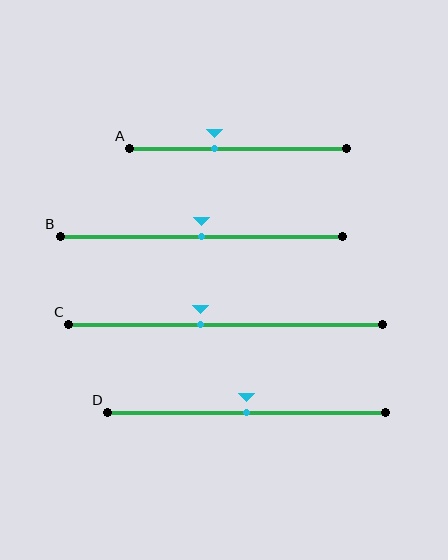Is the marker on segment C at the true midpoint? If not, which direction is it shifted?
No, the marker on segment C is shifted to the left by about 8% of the segment length.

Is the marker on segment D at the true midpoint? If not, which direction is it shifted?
Yes, the marker on segment D is at the true midpoint.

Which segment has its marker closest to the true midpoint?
Segment B has its marker closest to the true midpoint.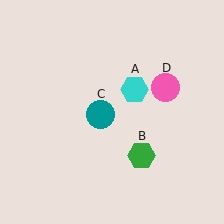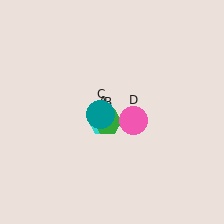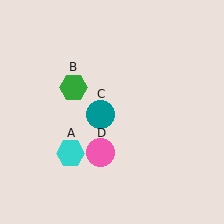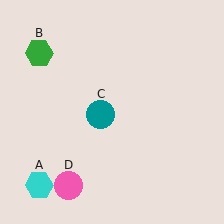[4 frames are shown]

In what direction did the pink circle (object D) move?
The pink circle (object D) moved down and to the left.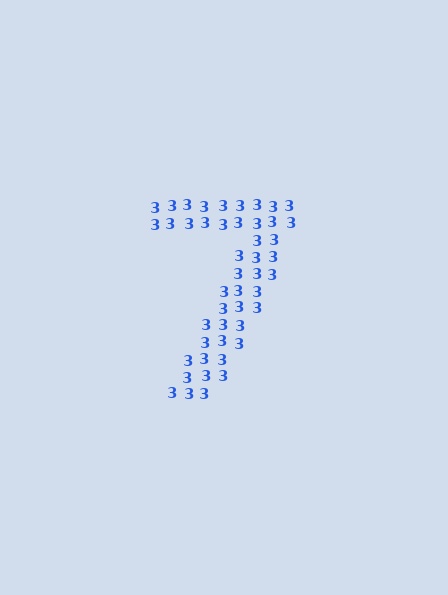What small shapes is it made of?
It is made of small digit 3's.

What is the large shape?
The large shape is the digit 7.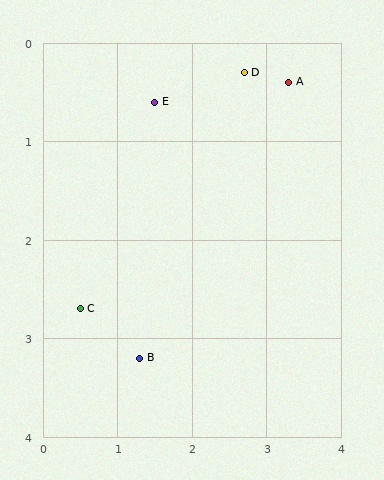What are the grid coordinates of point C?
Point C is at approximately (0.5, 2.7).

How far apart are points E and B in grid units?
Points E and B are about 2.6 grid units apart.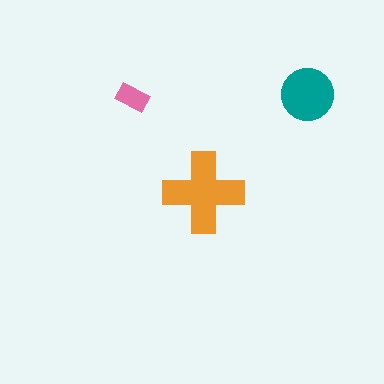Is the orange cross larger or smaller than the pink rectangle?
Larger.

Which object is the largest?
The orange cross.